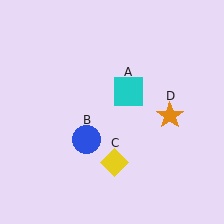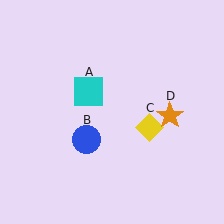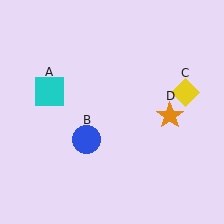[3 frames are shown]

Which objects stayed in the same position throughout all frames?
Blue circle (object B) and orange star (object D) remained stationary.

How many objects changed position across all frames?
2 objects changed position: cyan square (object A), yellow diamond (object C).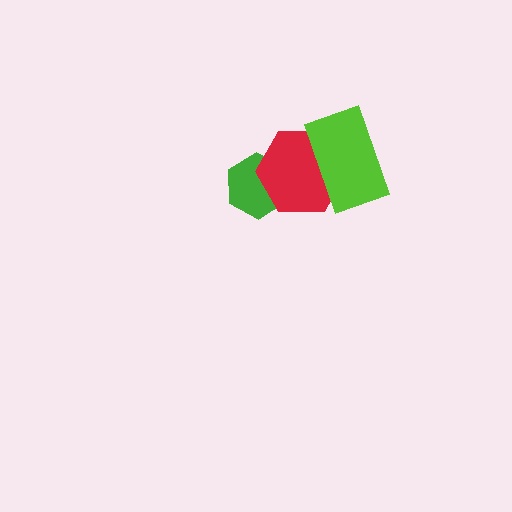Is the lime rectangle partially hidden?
No, no other shape covers it.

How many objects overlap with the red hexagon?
2 objects overlap with the red hexagon.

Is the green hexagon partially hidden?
Yes, it is partially covered by another shape.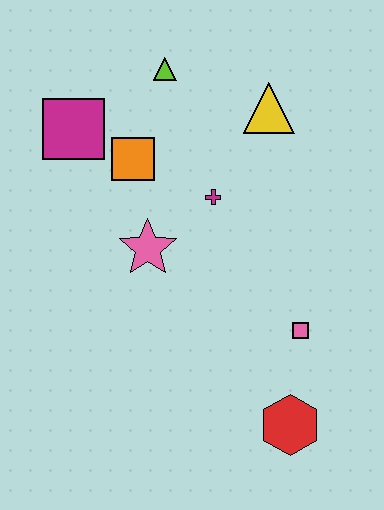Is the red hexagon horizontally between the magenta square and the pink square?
Yes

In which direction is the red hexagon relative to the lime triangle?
The red hexagon is below the lime triangle.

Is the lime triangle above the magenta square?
Yes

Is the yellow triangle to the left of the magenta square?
No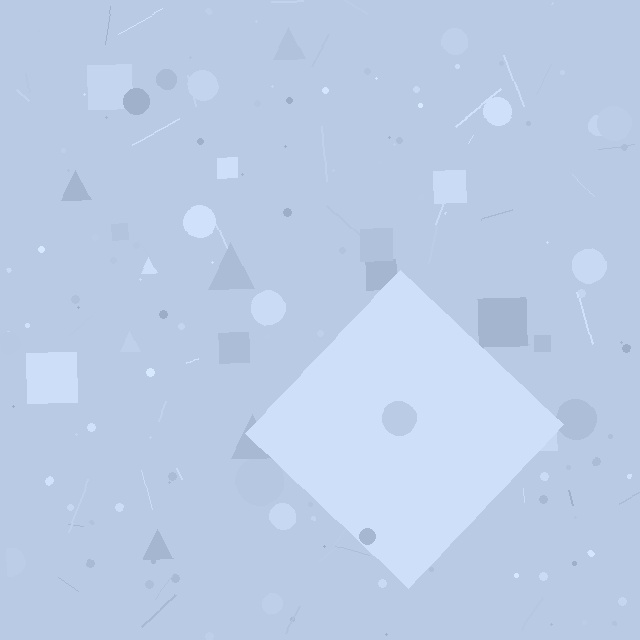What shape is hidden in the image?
A diamond is hidden in the image.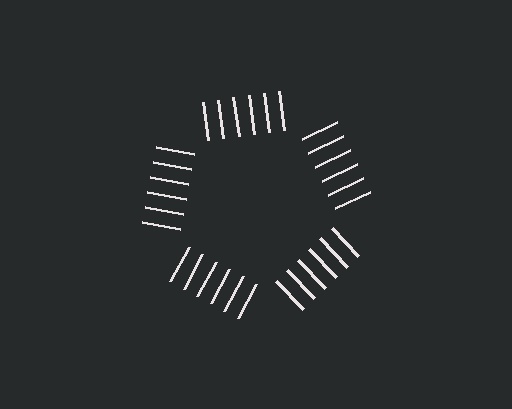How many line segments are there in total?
30 — 6 along each of the 5 edges.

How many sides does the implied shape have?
5 sides — the line-ends trace a pentagon.